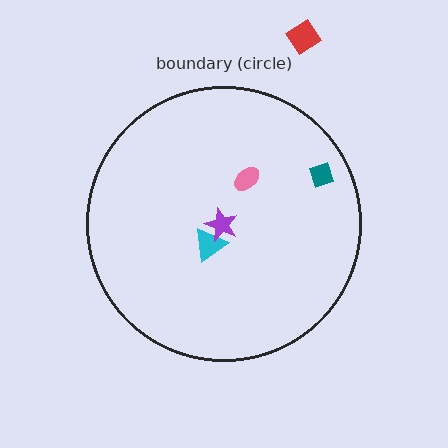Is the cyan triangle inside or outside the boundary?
Inside.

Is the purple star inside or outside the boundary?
Inside.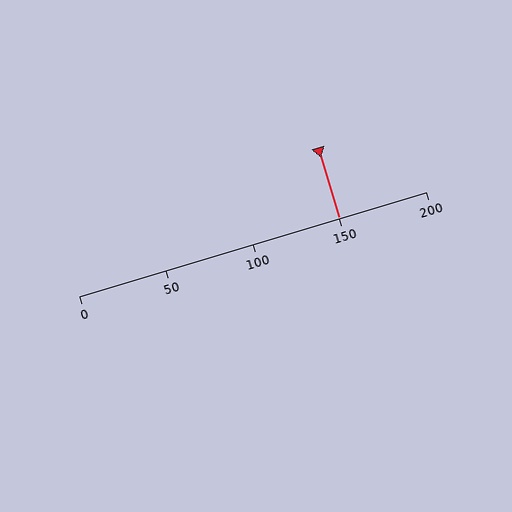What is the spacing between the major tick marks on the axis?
The major ticks are spaced 50 apart.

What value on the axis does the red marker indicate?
The marker indicates approximately 150.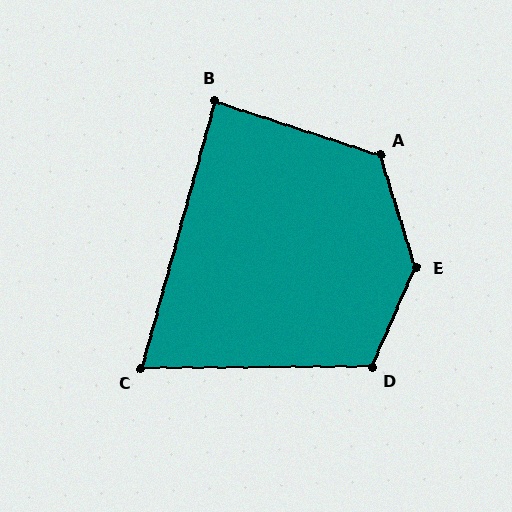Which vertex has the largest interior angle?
E, at approximately 139 degrees.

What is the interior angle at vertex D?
Approximately 114 degrees (obtuse).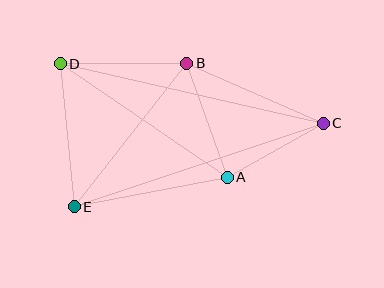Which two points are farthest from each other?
Points C and D are farthest from each other.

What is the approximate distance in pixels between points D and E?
The distance between D and E is approximately 144 pixels.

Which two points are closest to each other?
Points A and C are closest to each other.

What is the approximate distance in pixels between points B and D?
The distance between B and D is approximately 126 pixels.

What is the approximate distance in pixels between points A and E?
The distance between A and E is approximately 156 pixels.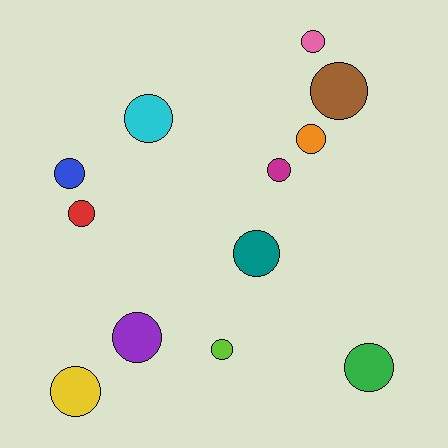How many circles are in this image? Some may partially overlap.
There are 12 circles.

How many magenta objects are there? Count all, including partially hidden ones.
There is 1 magenta object.